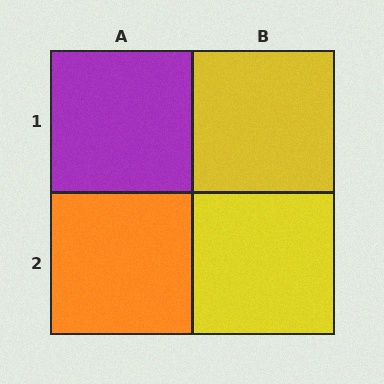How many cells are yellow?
2 cells are yellow.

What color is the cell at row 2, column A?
Orange.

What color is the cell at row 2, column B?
Yellow.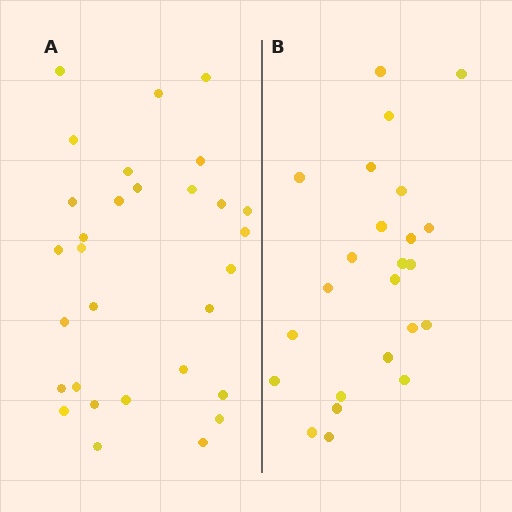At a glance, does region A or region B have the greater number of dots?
Region A (the left region) has more dots.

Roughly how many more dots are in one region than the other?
Region A has about 6 more dots than region B.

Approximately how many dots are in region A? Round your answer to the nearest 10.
About 30 dots.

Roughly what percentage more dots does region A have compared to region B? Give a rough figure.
About 25% more.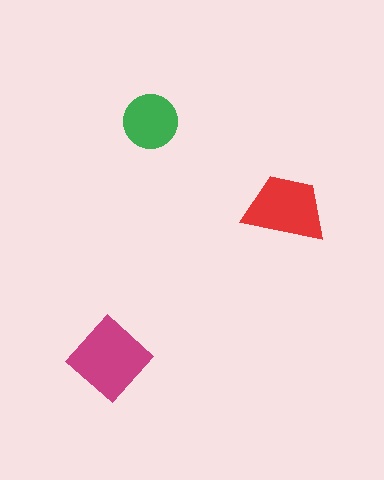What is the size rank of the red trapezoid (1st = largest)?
2nd.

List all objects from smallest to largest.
The green circle, the red trapezoid, the magenta diamond.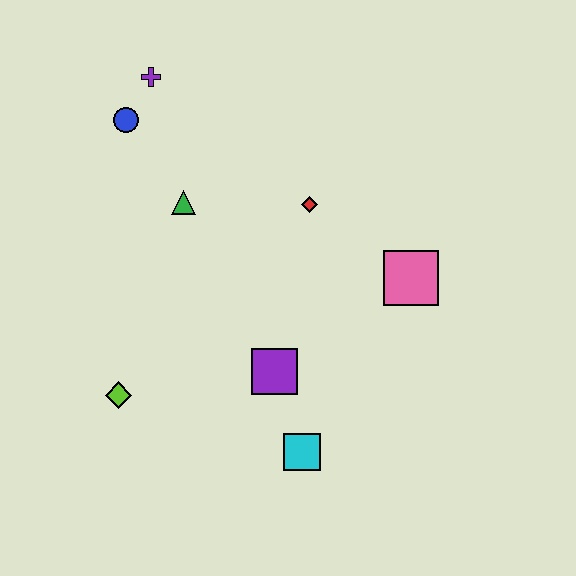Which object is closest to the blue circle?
The purple cross is closest to the blue circle.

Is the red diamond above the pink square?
Yes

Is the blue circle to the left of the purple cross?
Yes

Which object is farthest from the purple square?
The purple cross is farthest from the purple square.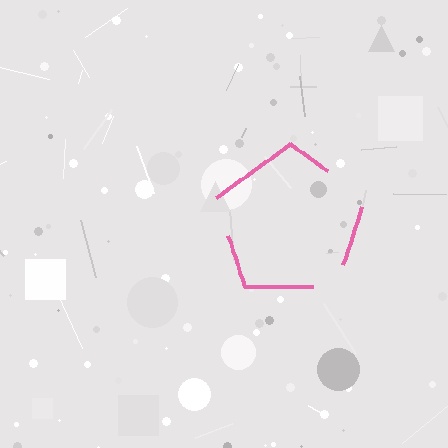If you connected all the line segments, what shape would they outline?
They would outline a pentagon.